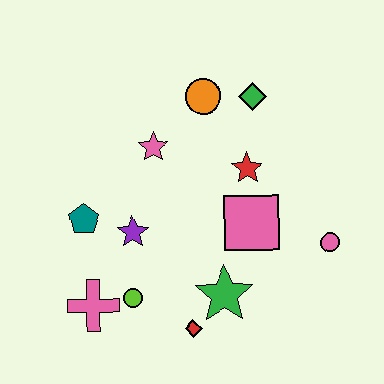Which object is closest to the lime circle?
The pink cross is closest to the lime circle.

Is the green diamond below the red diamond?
No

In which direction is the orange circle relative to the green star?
The orange circle is above the green star.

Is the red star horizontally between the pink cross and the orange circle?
No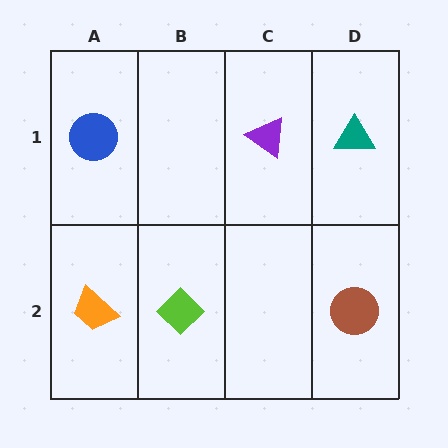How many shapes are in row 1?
3 shapes.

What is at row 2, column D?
A brown circle.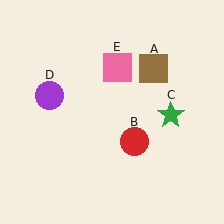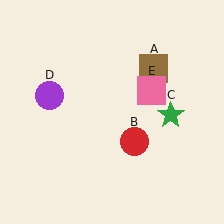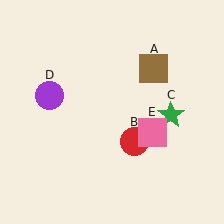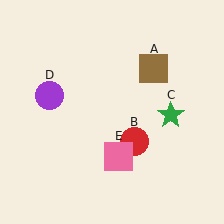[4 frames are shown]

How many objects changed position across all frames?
1 object changed position: pink square (object E).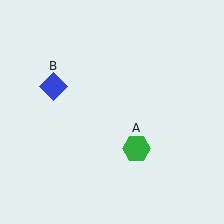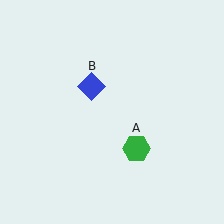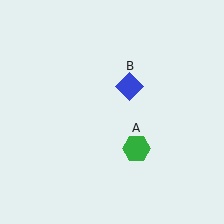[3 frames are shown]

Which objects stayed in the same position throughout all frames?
Green hexagon (object A) remained stationary.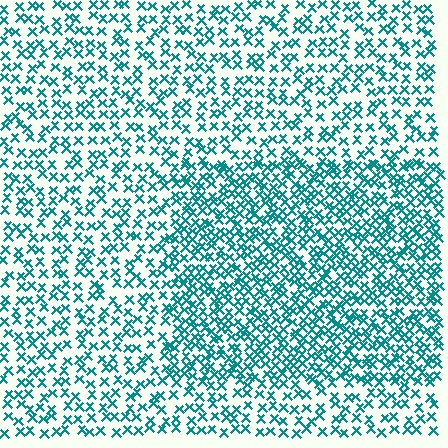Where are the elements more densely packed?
The elements are more densely packed inside the rectangle boundary.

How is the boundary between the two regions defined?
The boundary is defined by a change in element density (approximately 1.8x ratio). All elements are the same color, size, and shape.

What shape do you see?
I see a rectangle.